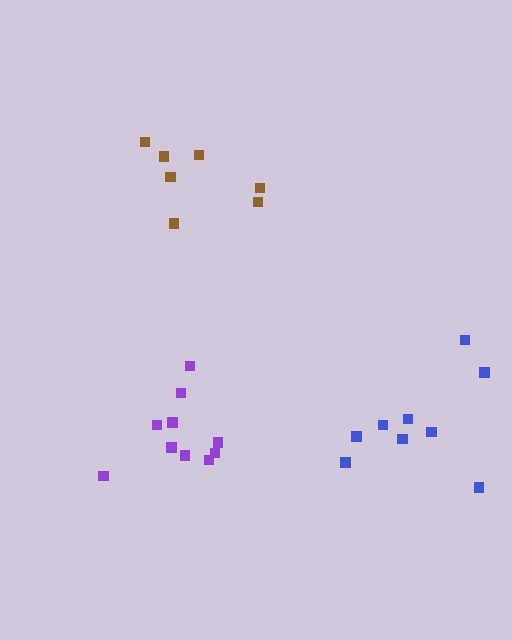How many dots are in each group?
Group 1: 10 dots, Group 2: 9 dots, Group 3: 7 dots (26 total).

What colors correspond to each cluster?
The clusters are colored: purple, blue, brown.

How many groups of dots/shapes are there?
There are 3 groups.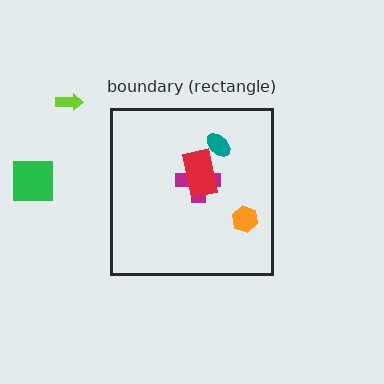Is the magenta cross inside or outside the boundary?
Inside.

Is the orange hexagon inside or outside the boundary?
Inside.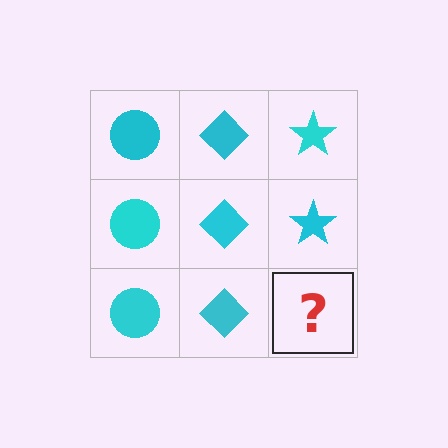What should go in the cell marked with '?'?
The missing cell should contain a cyan star.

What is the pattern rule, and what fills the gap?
The rule is that each column has a consistent shape. The gap should be filled with a cyan star.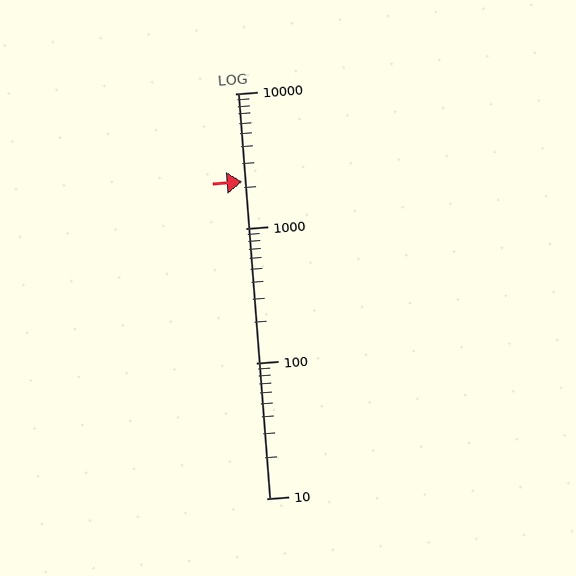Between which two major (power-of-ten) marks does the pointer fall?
The pointer is between 1000 and 10000.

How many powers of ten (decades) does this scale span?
The scale spans 3 decades, from 10 to 10000.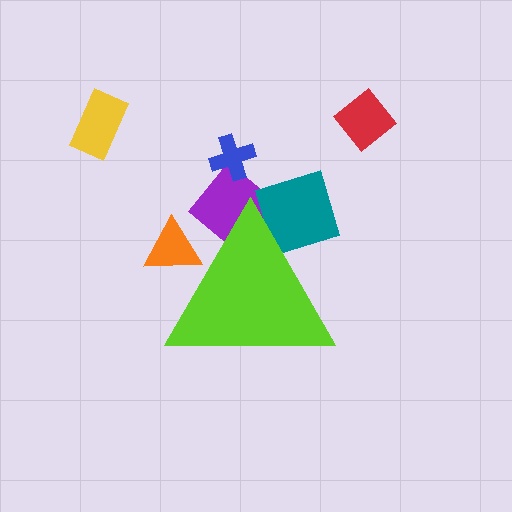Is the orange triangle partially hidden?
Yes, the orange triangle is partially hidden behind the lime triangle.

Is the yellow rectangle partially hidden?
No, the yellow rectangle is fully visible.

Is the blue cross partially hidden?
No, the blue cross is fully visible.